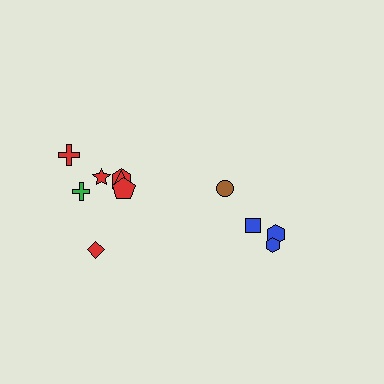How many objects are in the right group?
There are 4 objects.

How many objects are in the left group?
There are 7 objects.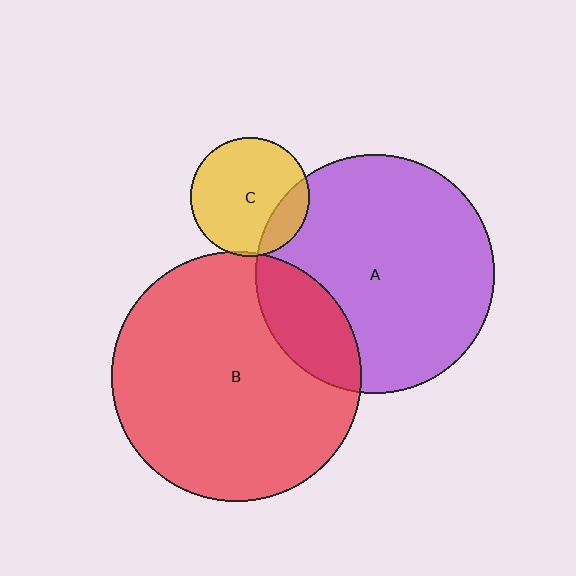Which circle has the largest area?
Circle B (red).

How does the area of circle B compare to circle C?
Approximately 4.4 times.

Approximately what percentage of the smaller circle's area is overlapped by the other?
Approximately 5%.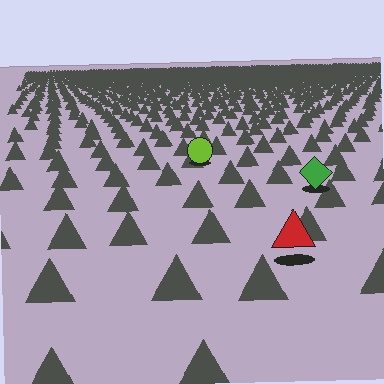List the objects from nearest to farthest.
From nearest to farthest: the red triangle, the green diamond, the lime circle.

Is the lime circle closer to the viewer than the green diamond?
No. The green diamond is closer — you can tell from the texture gradient: the ground texture is coarser near it.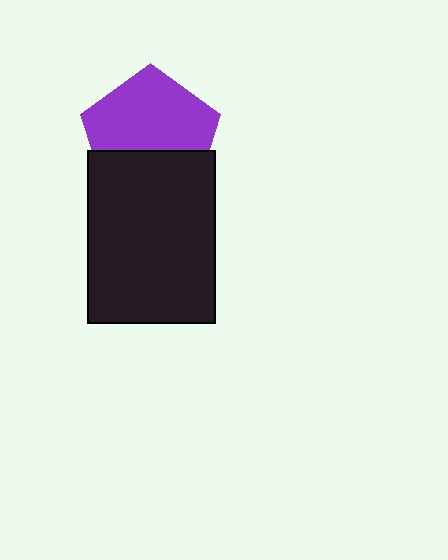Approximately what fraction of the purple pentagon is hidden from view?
Roughly 38% of the purple pentagon is hidden behind the black rectangle.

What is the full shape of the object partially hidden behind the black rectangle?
The partially hidden object is a purple pentagon.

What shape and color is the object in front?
The object in front is a black rectangle.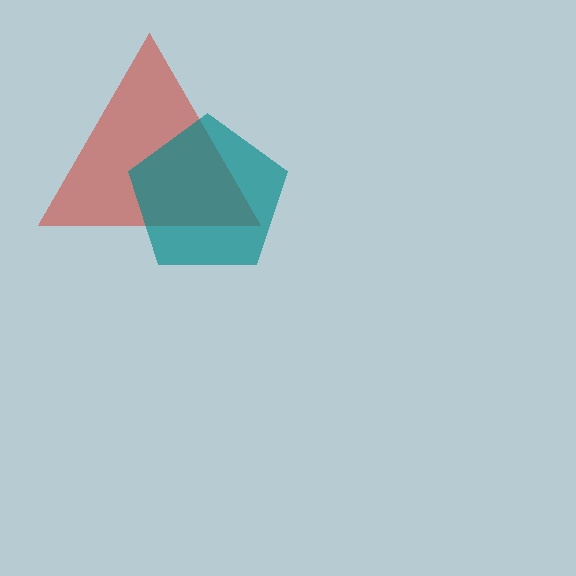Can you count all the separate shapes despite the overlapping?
Yes, there are 2 separate shapes.